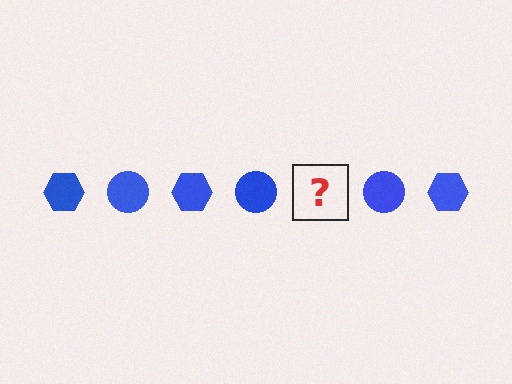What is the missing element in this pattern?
The missing element is a blue hexagon.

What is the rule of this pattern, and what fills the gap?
The rule is that the pattern cycles through hexagon, circle shapes in blue. The gap should be filled with a blue hexagon.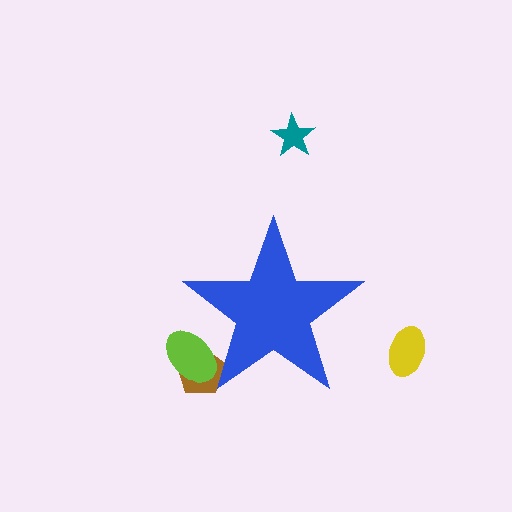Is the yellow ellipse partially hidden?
No, the yellow ellipse is fully visible.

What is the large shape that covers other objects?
A blue star.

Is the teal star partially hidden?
No, the teal star is fully visible.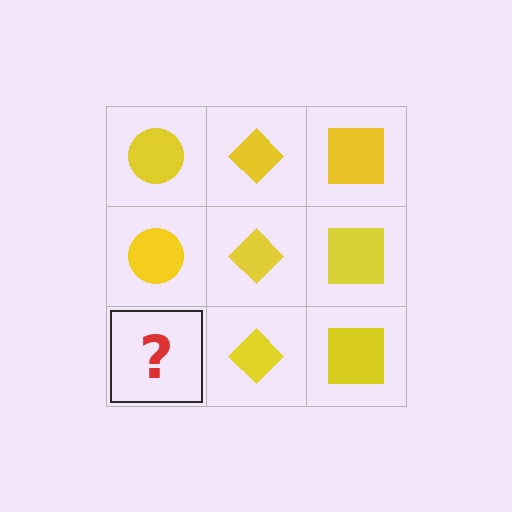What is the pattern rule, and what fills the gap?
The rule is that each column has a consistent shape. The gap should be filled with a yellow circle.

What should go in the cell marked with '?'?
The missing cell should contain a yellow circle.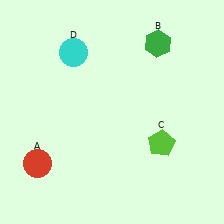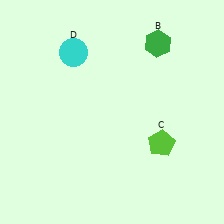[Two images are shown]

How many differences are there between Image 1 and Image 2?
There is 1 difference between the two images.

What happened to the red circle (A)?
The red circle (A) was removed in Image 2. It was in the bottom-left area of Image 1.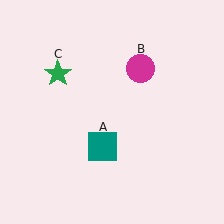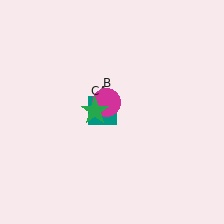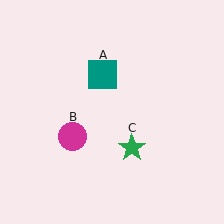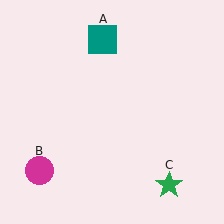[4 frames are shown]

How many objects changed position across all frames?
3 objects changed position: teal square (object A), magenta circle (object B), green star (object C).